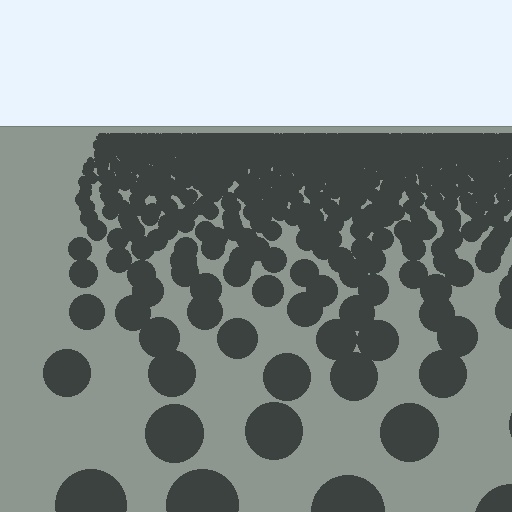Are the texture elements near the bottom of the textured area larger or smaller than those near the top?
Larger. Near the bottom, elements are closer to the viewer and appear at a bigger on-screen size.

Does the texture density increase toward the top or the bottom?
Density increases toward the top.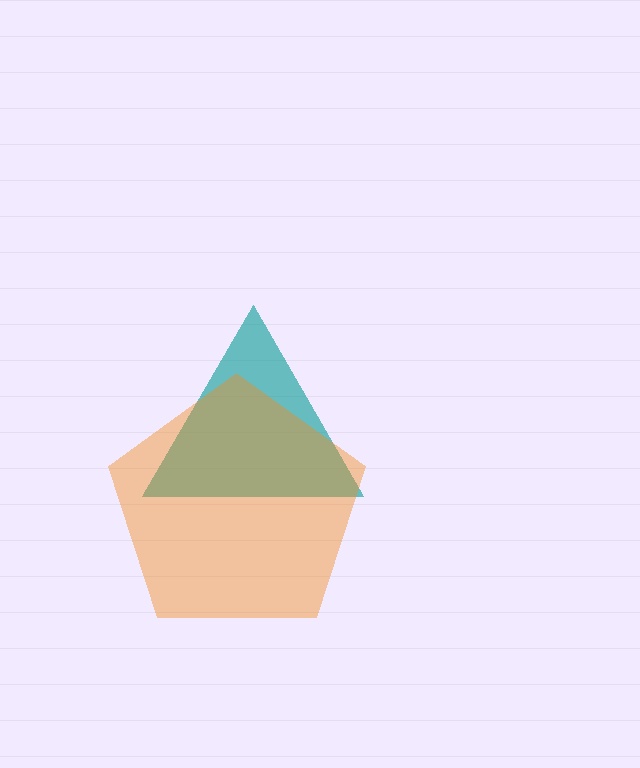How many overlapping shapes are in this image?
There are 2 overlapping shapes in the image.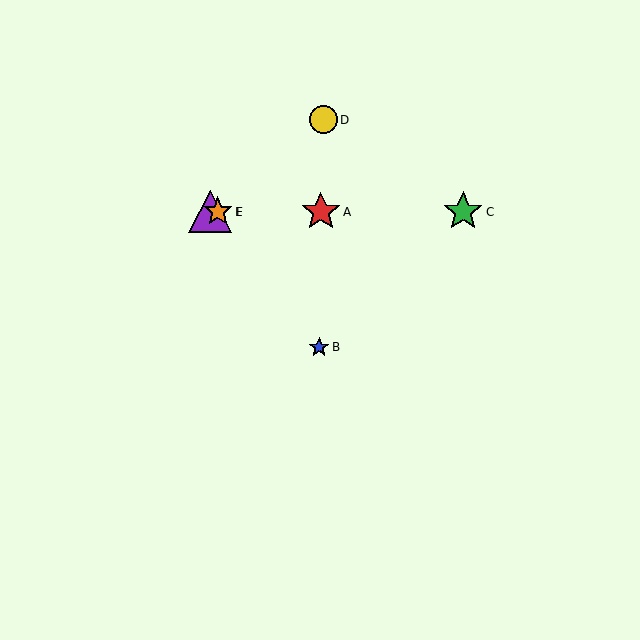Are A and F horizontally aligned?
Yes, both are at y≈212.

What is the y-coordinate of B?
Object B is at y≈347.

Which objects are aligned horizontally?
Objects A, C, E, F are aligned horizontally.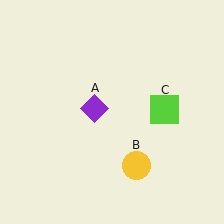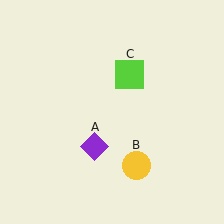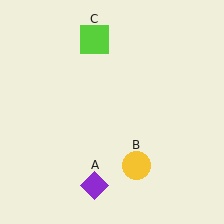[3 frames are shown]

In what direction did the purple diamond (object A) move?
The purple diamond (object A) moved down.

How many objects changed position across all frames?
2 objects changed position: purple diamond (object A), lime square (object C).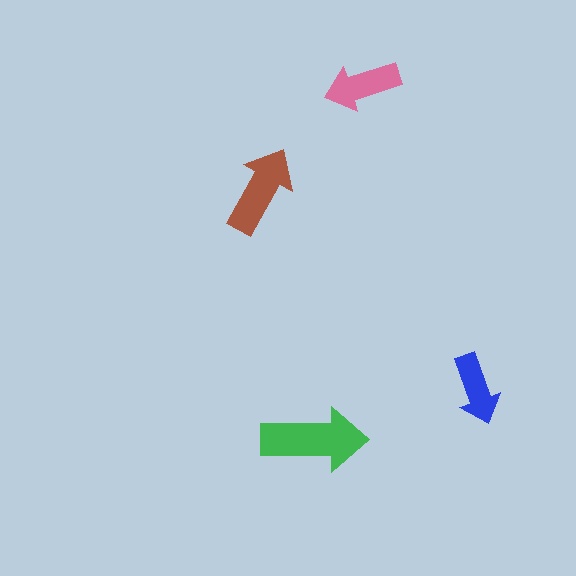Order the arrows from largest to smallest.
the green one, the brown one, the pink one, the blue one.